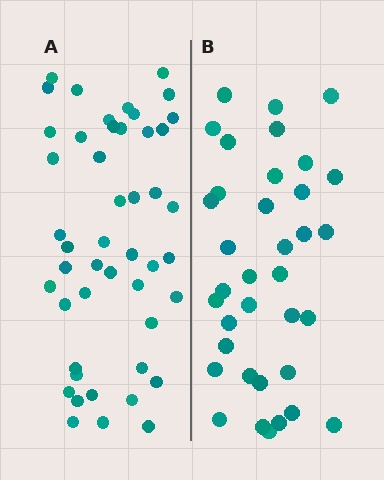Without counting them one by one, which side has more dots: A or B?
Region A (the left region) has more dots.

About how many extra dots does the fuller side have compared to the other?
Region A has roughly 12 or so more dots than region B.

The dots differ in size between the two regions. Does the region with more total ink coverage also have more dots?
No. Region B has more total ink coverage because its dots are larger, but region A actually contains more individual dots. Total area can be misleading — the number of items is what matters here.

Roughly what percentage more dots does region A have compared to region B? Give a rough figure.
About 30% more.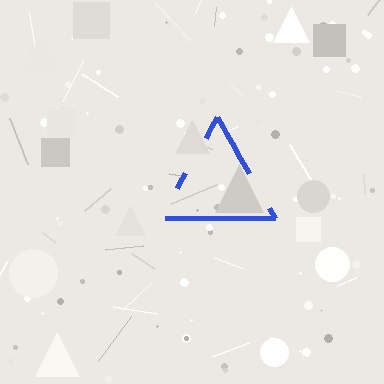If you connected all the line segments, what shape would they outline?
They would outline a triangle.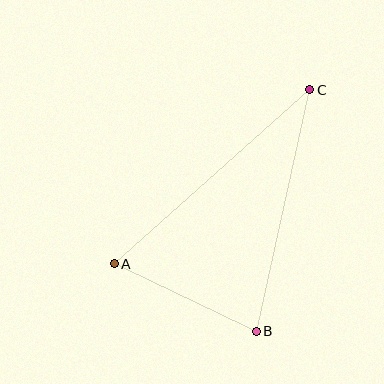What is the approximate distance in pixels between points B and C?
The distance between B and C is approximately 248 pixels.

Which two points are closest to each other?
Points A and B are closest to each other.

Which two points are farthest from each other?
Points A and C are farthest from each other.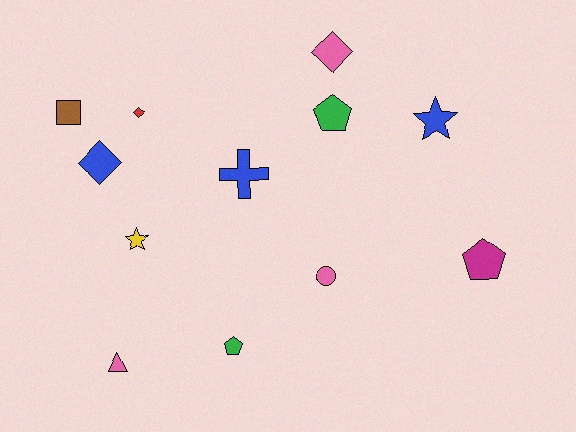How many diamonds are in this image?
There are 3 diamonds.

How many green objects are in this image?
There are 2 green objects.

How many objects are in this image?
There are 12 objects.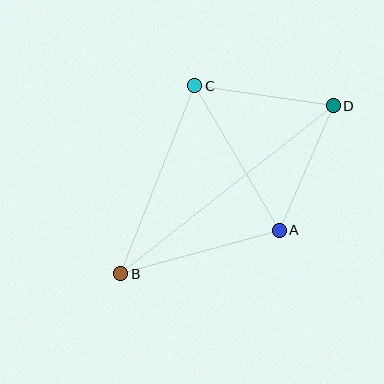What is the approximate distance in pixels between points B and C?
The distance between B and C is approximately 202 pixels.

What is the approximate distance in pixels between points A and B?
The distance between A and B is approximately 164 pixels.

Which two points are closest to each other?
Points A and D are closest to each other.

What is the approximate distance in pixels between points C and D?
The distance between C and D is approximately 140 pixels.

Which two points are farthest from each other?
Points B and D are farthest from each other.